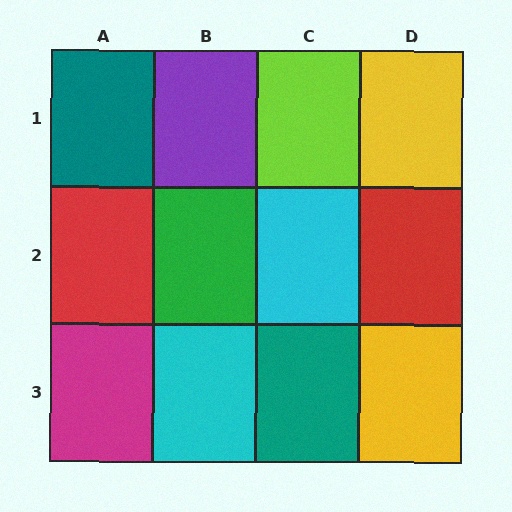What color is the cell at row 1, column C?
Lime.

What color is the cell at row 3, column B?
Cyan.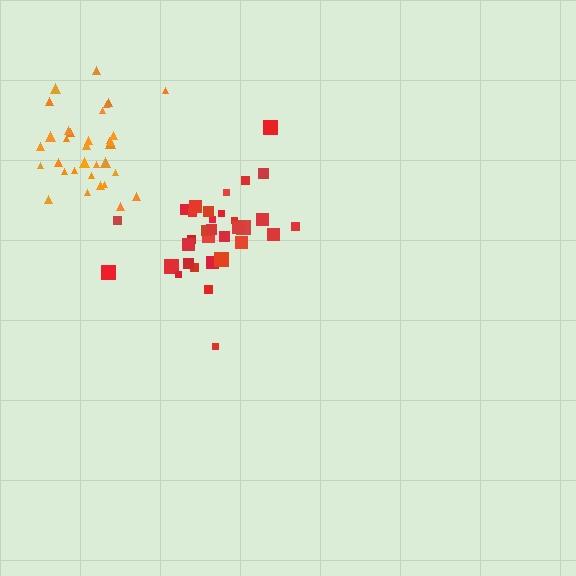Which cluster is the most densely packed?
Orange.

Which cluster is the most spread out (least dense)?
Red.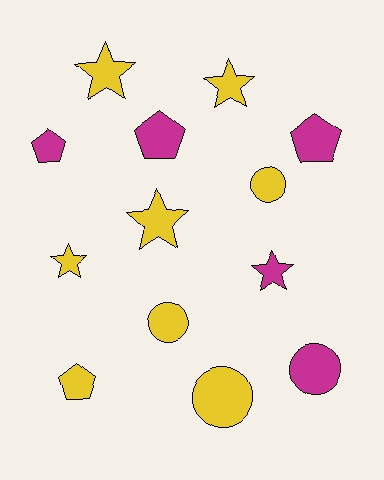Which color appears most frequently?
Yellow, with 8 objects.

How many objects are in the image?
There are 13 objects.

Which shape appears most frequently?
Star, with 5 objects.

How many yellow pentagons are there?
There is 1 yellow pentagon.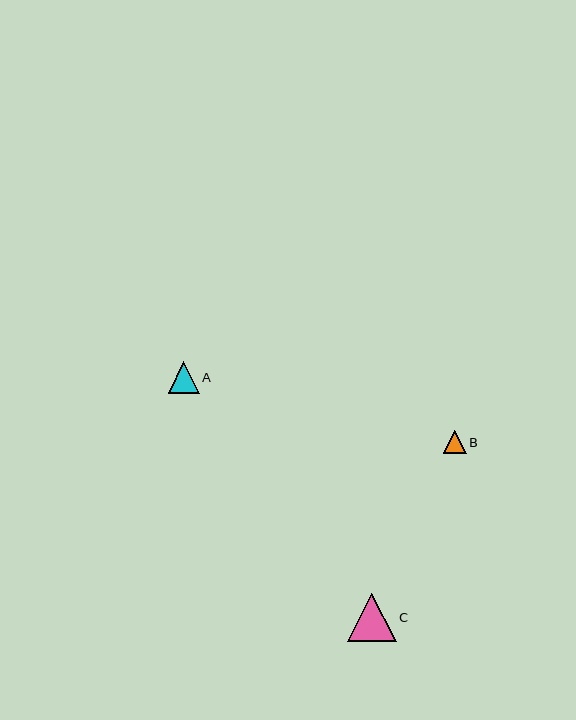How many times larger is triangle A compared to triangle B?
Triangle A is approximately 1.4 times the size of triangle B.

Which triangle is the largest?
Triangle C is the largest with a size of approximately 49 pixels.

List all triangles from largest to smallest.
From largest to smallest: C, A, B.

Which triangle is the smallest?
Triangle B is the smallest with a size of approximately 23 pixels.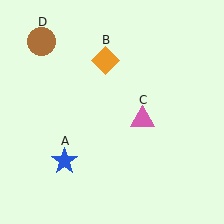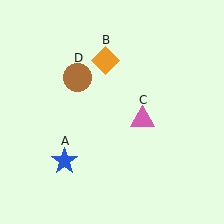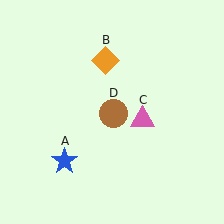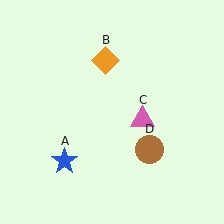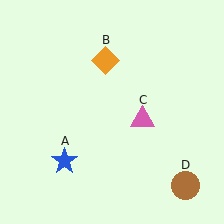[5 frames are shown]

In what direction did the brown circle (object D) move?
The brown circle (object D) moved down and to the right.